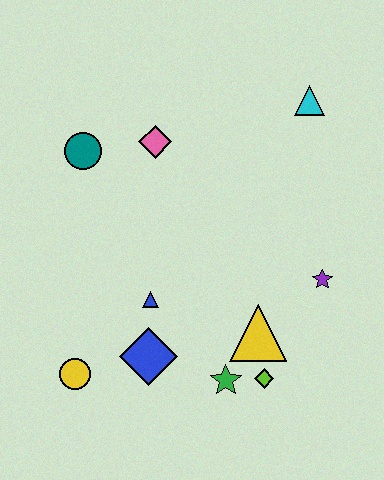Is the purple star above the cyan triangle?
No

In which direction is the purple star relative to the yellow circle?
The purple star is to the right of the yellow circle.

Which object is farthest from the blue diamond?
The cyan triangle is farthest from the blue diamond.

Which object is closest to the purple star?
The yellow triangle is closest to the purple star.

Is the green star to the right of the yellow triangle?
No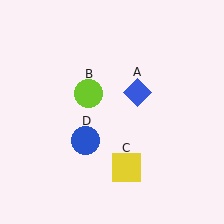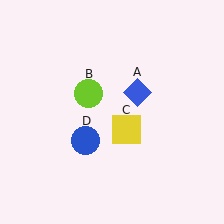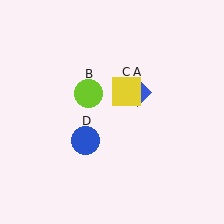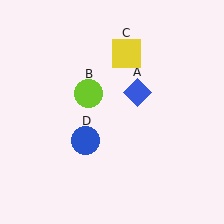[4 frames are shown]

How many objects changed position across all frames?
1 object changed position: yellow square (object C).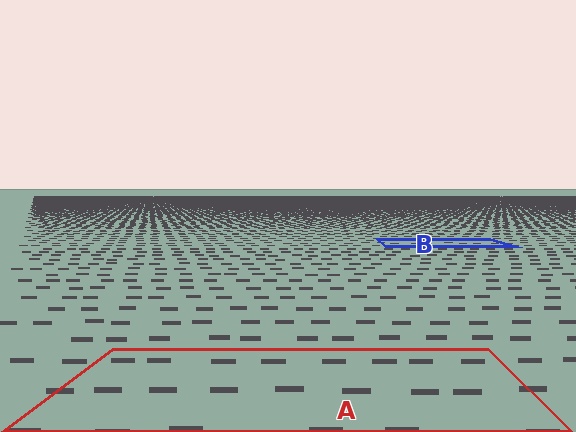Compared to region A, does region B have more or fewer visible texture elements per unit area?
Region B has more texture elements per unit area — they are packed more densely because it is farther away.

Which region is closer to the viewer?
Region A is closer. The texture elements there are larger and more spread out.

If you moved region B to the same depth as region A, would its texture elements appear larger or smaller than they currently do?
They would appear larger. At a closer depth, the same texture elements are projected at a bigger on-screen size.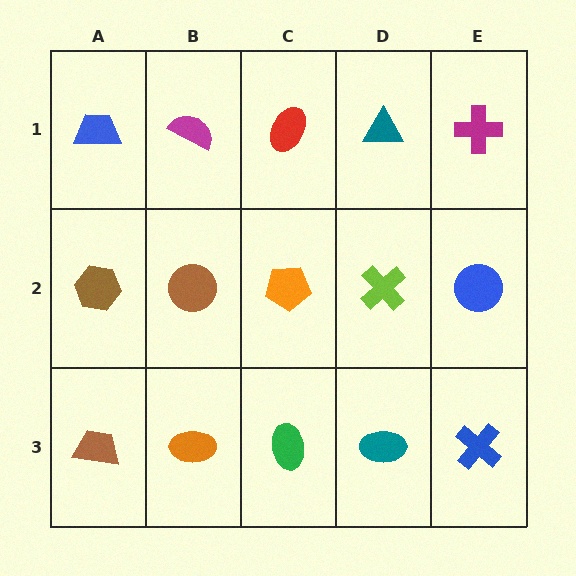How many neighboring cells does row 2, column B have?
4.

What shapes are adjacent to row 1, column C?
An orange pentagon (row 2, column C), a magenta semicircle (row 1, column B), a teal triangle (row 1, column D).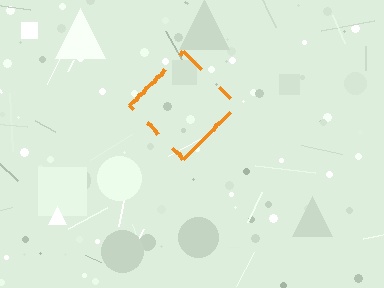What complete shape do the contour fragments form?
The contour fragments form a diamond.